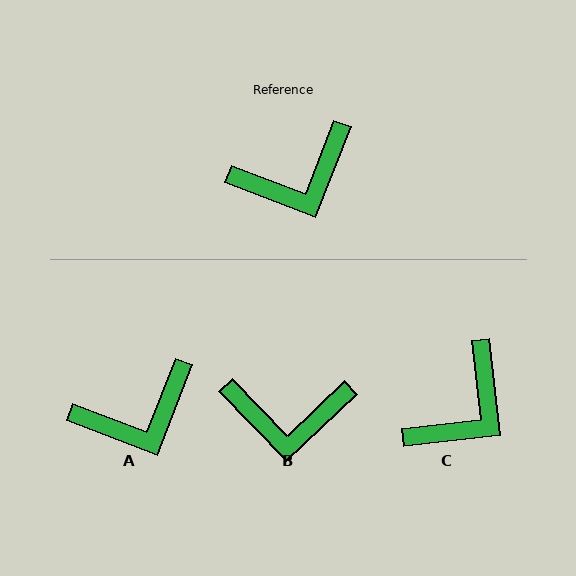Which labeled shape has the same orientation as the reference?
A.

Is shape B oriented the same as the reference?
No, it is off by about 25 degrees.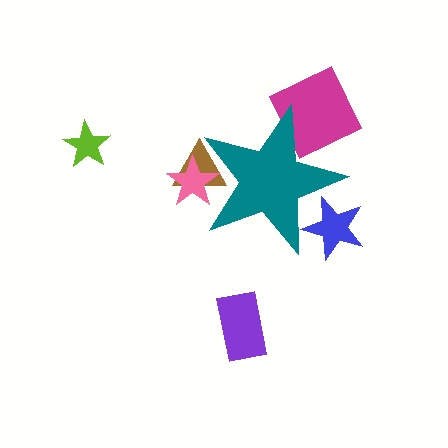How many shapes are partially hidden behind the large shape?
4 shapes are partially hidden.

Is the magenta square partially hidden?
Yes, the magenta square is partially hidden behind the teal star.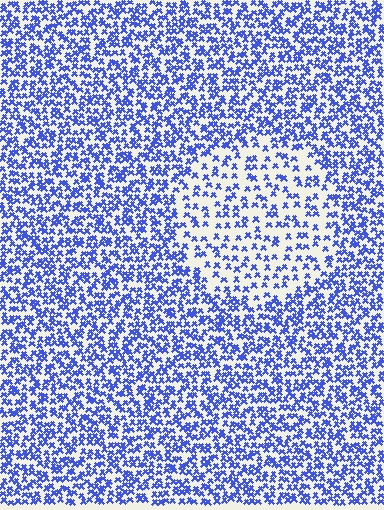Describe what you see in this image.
The image contains small blue elements arranged at two different densities. A circle-shaped region is visible where the elements are less densely packed than the surrounding area.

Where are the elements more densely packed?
The elements are more densely packed outside the circle boundary.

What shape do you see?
I see a circle.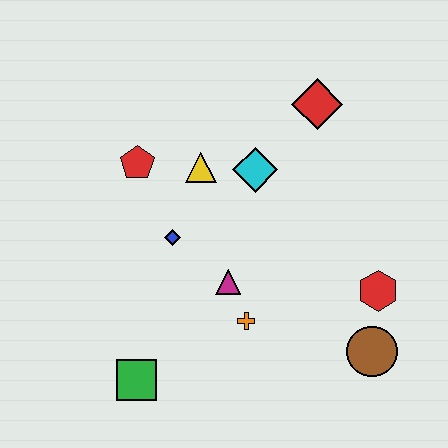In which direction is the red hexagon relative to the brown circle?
The red hexagon is above the brown circle.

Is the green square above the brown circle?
No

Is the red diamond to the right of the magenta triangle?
Yes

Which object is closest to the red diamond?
The cyan diamond is closest to the red diamond.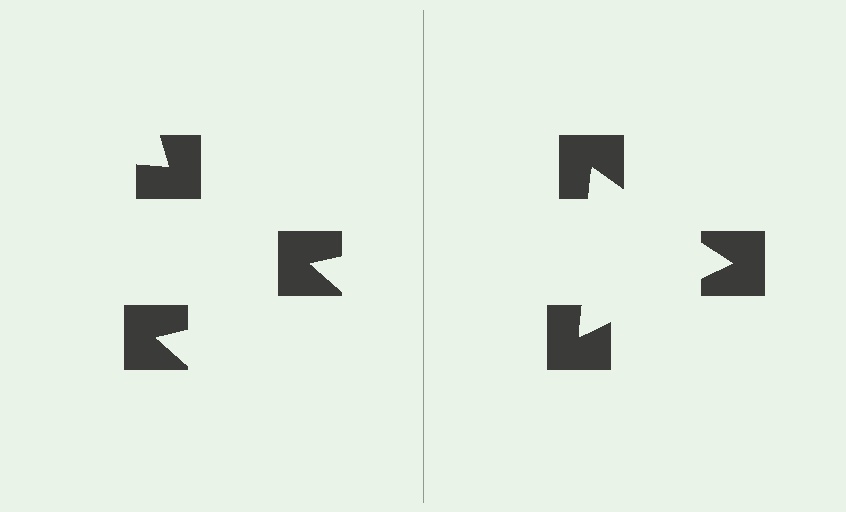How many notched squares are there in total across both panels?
6 — 3 on each side.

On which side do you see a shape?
An illusory triangle appears on the right side. On the left side the wedge cuts are rotated, so no coherent shape forms.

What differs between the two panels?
The notched squares are positioned identically on both sides; only the wedge orientations differ. On the right they align to a triangle; on the left they are misaligned.